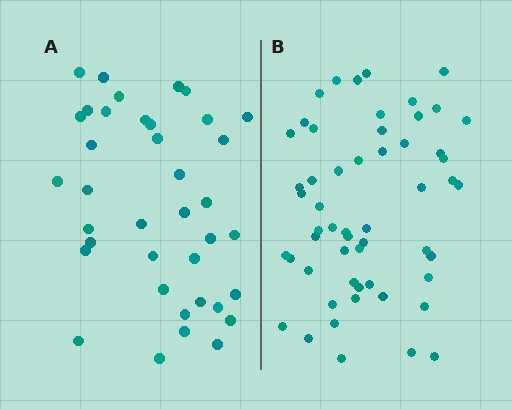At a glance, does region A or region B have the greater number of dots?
Region B (the right region) has more dots.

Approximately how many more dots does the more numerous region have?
Region B has approximately 15 more dots than region A.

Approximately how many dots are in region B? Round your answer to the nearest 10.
About 60 dots. (The exact count is 55, which rounds to 60.)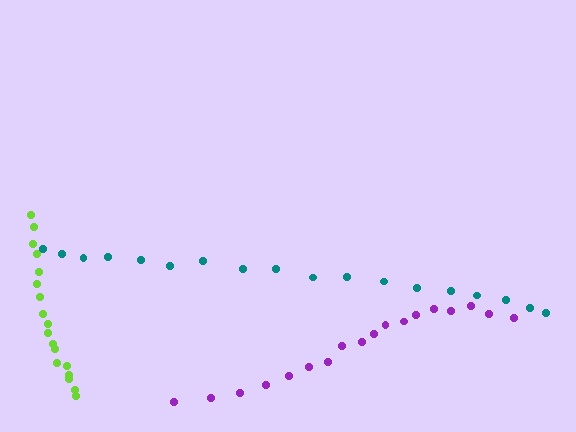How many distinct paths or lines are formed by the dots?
There are 3 distinct paths.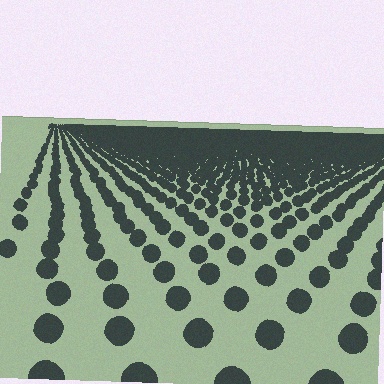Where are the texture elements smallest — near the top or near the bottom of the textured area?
Near the top.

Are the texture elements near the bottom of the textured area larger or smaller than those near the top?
Larger. Near the bottom, elements are closer to the viewer and appear at a bigger on-screen size.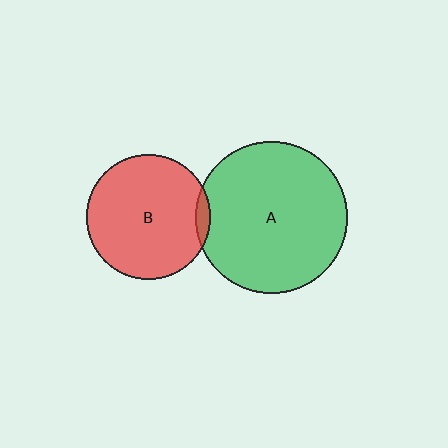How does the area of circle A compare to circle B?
Approximately 1.5 times.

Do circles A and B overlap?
Yes.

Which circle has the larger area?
Circle A (green).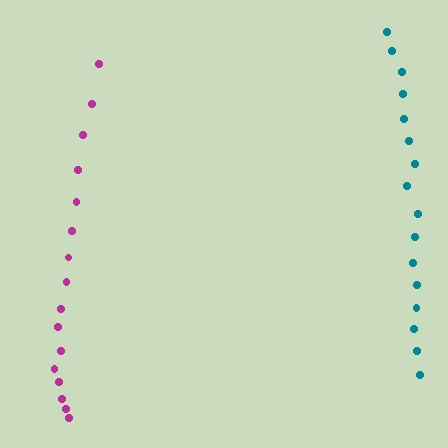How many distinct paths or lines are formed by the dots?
There are 2 distinct paths.